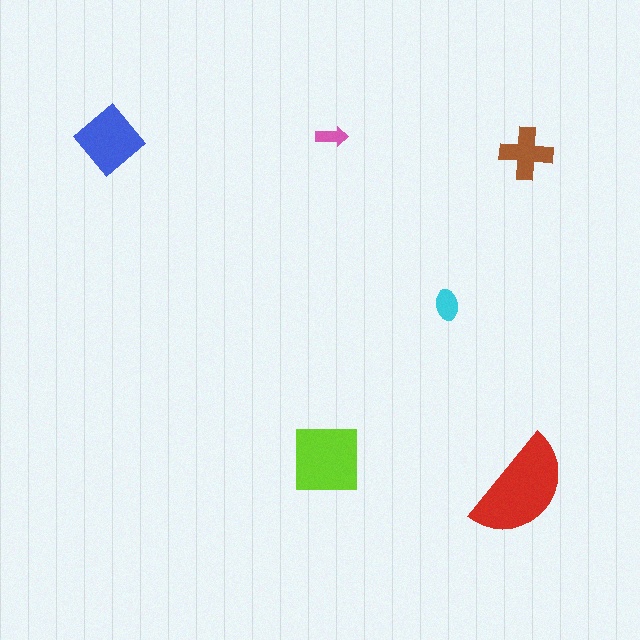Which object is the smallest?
The pink arrow.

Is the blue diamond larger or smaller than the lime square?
Smaller.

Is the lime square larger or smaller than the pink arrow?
Larger.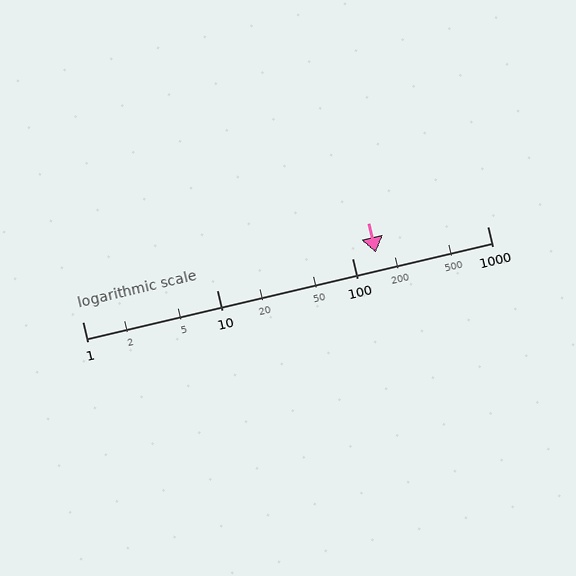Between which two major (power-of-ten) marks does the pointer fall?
The pointer is between 100 and 1000.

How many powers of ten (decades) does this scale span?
The scale spans 3 decades, from 1 to 1000.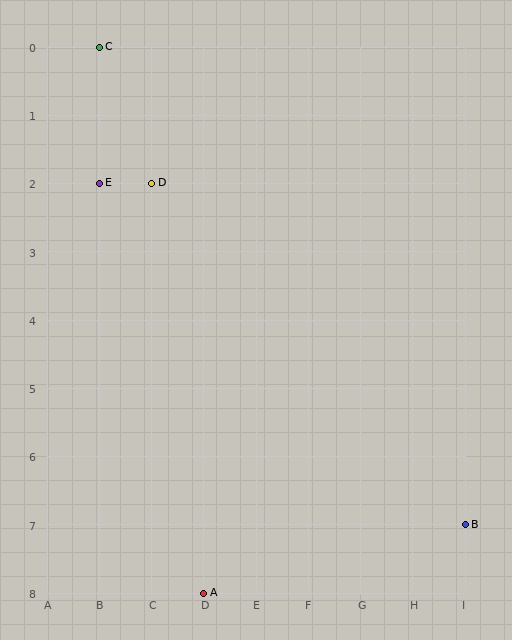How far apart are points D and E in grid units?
Points D and E are 1 column apart.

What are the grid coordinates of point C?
Point C is at grid coordinates (B, 0).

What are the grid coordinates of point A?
Point A is at grid coordinates (D, 8).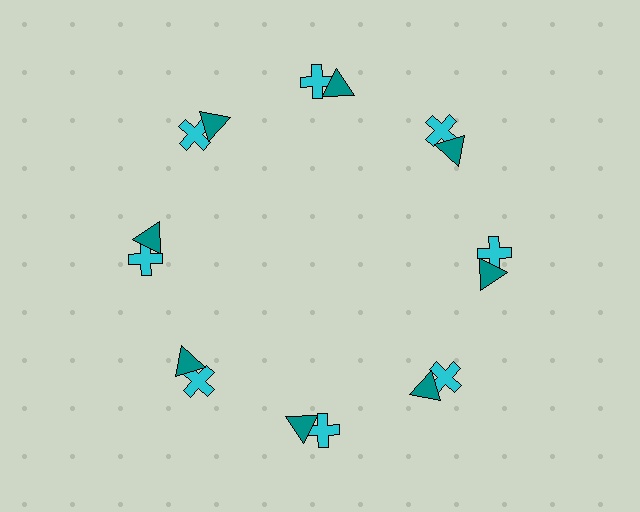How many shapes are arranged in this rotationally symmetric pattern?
There are 16 shapes, arranged in 8 groups of 2.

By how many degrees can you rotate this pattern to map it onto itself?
The pattern maps onto itself every 45 degrees of rotation.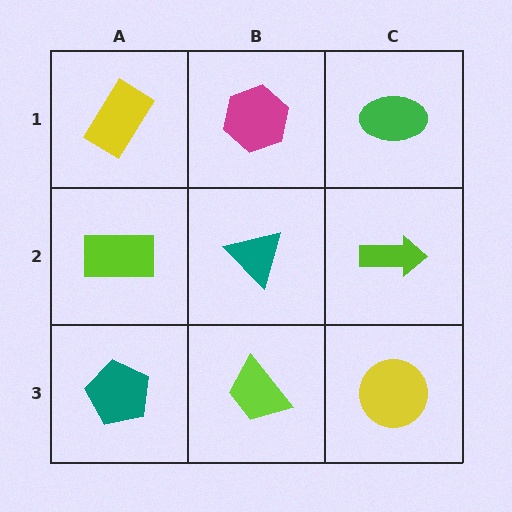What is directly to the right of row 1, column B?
A green ellipse.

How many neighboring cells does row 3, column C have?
2.